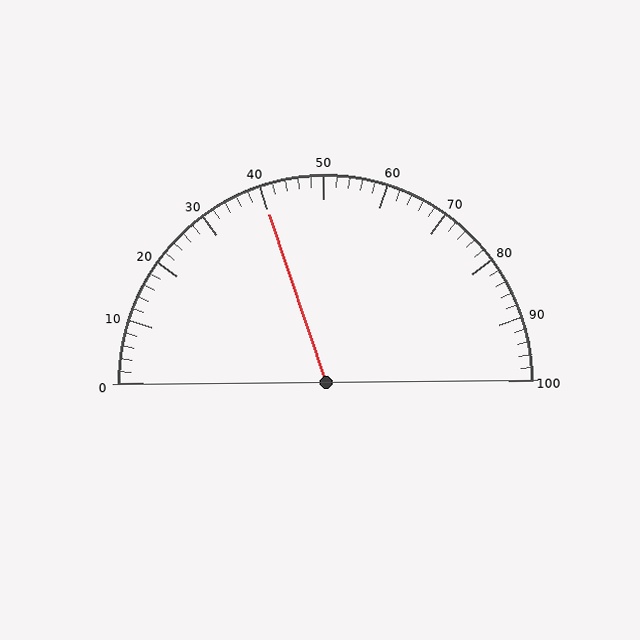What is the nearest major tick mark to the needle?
The nearest major tick mark is 40.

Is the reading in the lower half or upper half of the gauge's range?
The reading is in the lower half of the range (0 to 100).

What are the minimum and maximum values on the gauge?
The gauge ranges from 0 to 100.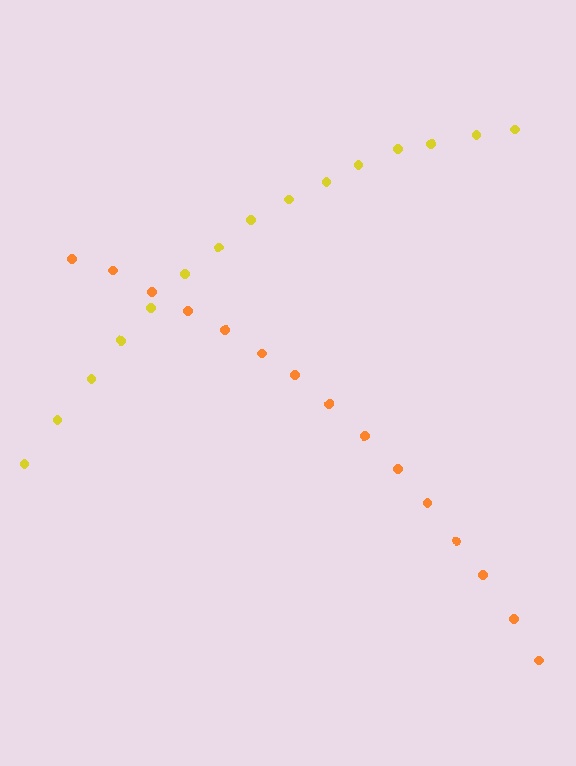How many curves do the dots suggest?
There are 2 distinct paths.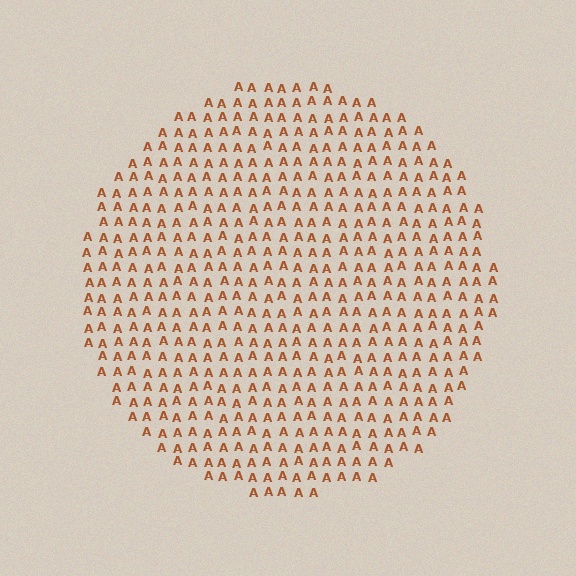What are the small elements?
The small elements are letter A's.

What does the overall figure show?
The overall figure shows a circle.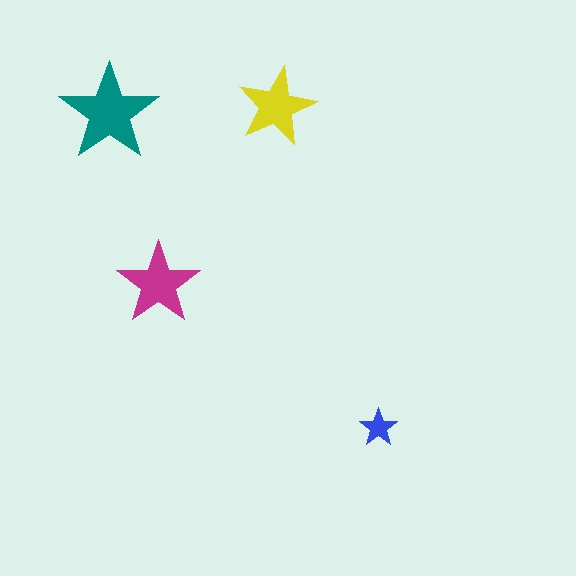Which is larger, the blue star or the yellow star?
The yellow one.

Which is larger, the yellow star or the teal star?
The teal one.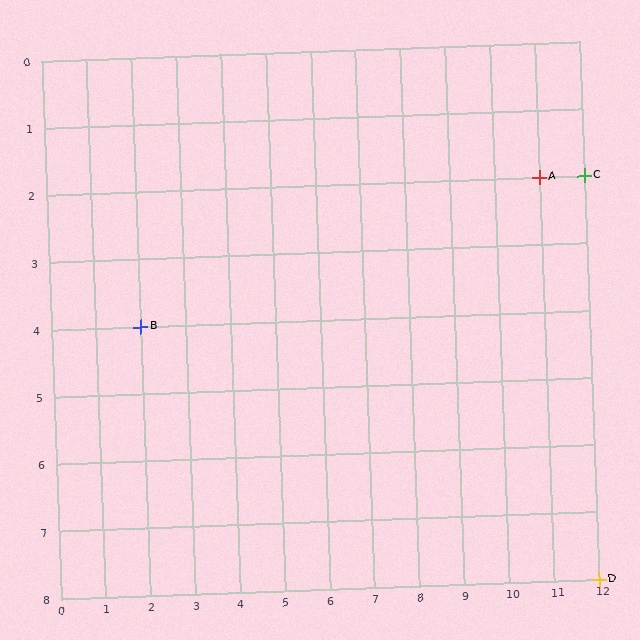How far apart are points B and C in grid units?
Points B and C are 10 columns and 2 rows apart (about 10.2 grid units diagonally).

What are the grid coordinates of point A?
Point A is at grid coordinates (11, 2).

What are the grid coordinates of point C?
Point C is at grid coordinates (12, 2).